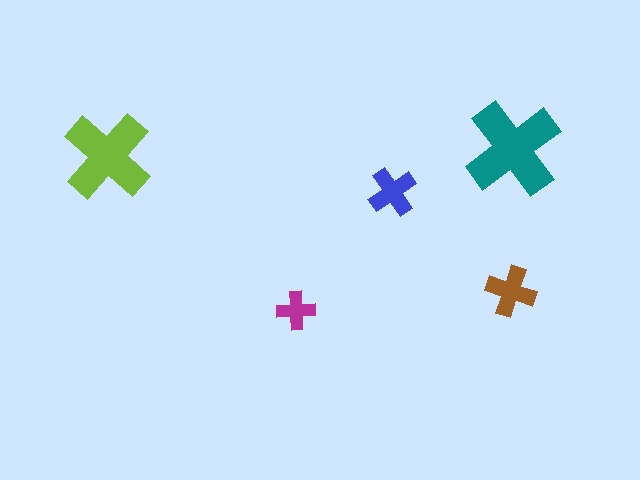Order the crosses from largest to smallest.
the teal one, the lime one, the brown one, the blue one, the magenta one.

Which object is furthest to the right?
The teal cross is rightmost.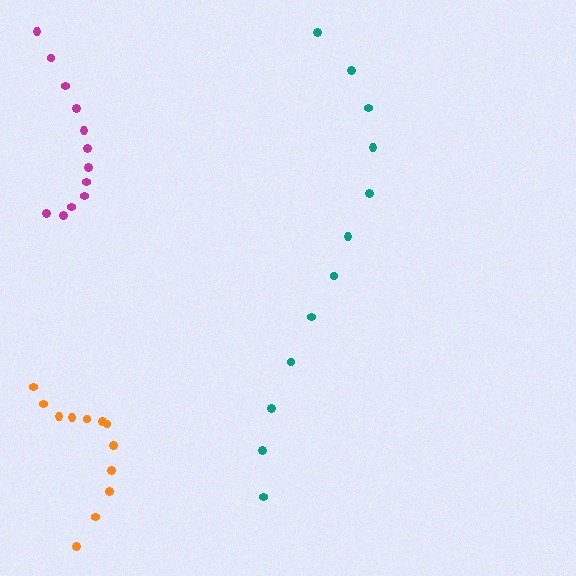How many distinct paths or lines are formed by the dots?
There are 3 distinct paths.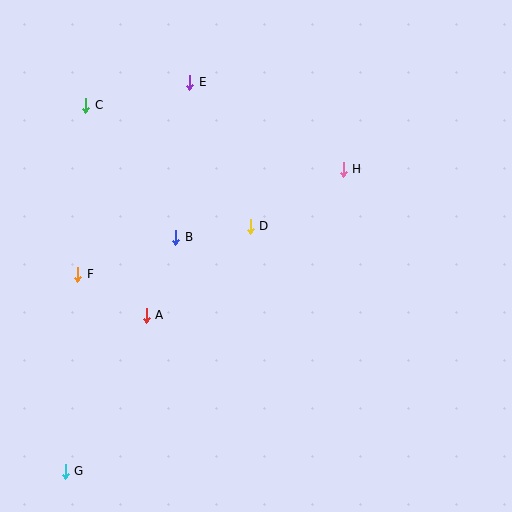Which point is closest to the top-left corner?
Point C is closest to the top-left corner.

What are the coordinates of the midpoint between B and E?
The midpoint between B and E is at (183, 160).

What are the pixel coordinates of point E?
Point E is at (190, 82).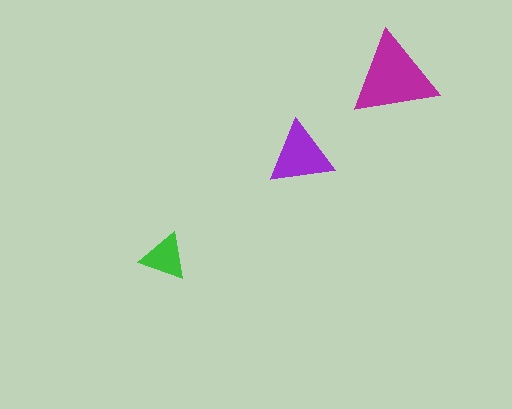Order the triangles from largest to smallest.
the magenta one, the purple one, the green one.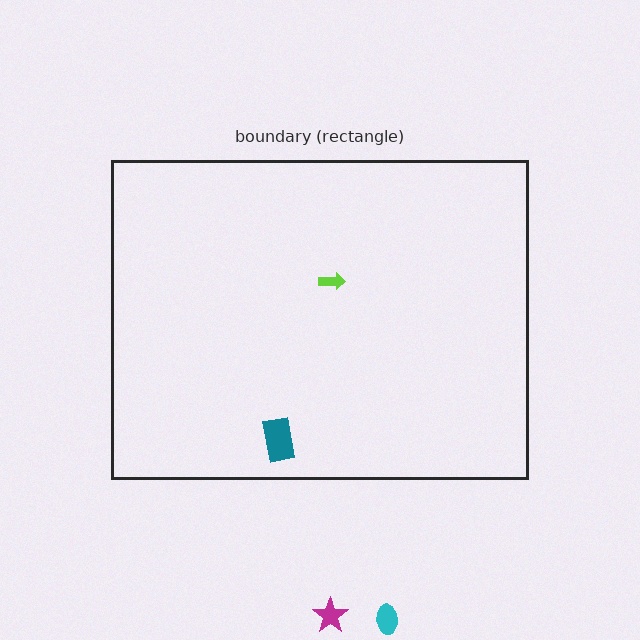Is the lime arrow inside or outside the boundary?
Inside.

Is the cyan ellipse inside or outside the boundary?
Outside.